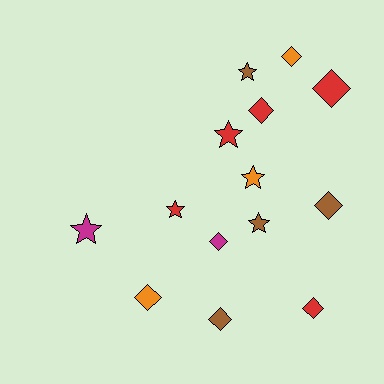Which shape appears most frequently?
Diamond, with 8 objects.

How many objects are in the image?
There are 14 objects.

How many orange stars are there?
There is 1 orange star.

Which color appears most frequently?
Red, with 5 objects.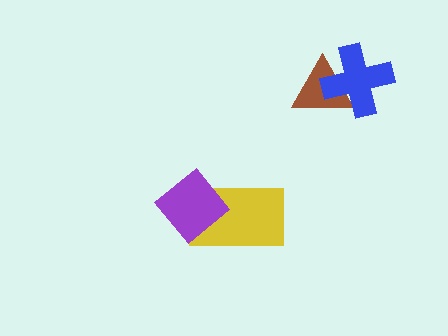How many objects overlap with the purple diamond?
1 object overlaps with the purple diamond.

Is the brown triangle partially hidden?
Yes, it is partially covered by another shape.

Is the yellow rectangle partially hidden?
Yes, it is partially covered by another shape.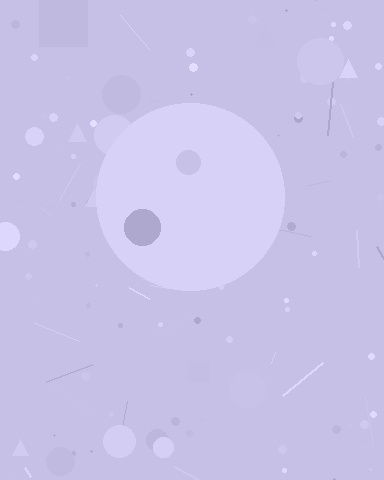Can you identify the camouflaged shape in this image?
The camouflaged shape is a circle.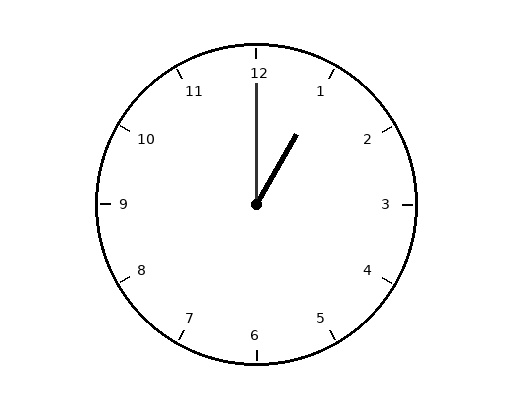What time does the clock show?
1:00.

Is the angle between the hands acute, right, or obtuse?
It is acute.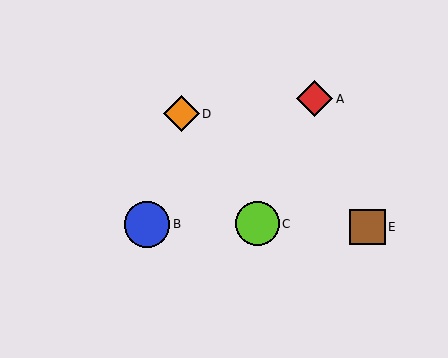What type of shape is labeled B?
Shape B is a blue circle.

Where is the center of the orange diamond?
The center of the orange diamond is at (182, 114).